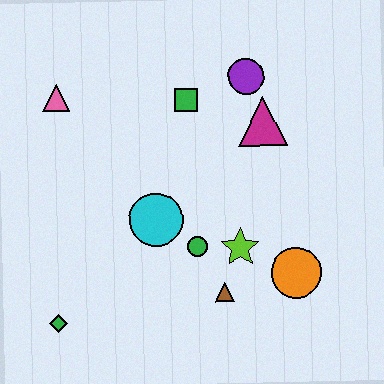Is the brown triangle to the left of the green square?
No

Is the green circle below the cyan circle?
Yes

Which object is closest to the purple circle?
The magenta triangle is closest to the purple circle.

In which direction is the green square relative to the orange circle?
The green square is above the orange circle.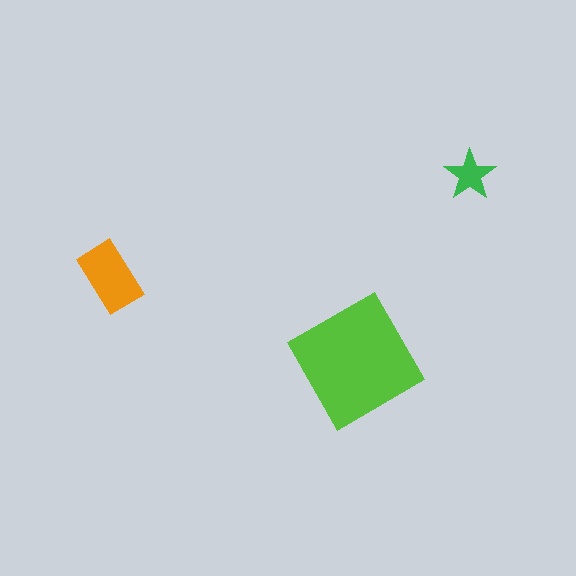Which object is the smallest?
The green star.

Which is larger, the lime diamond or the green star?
The lime diamond.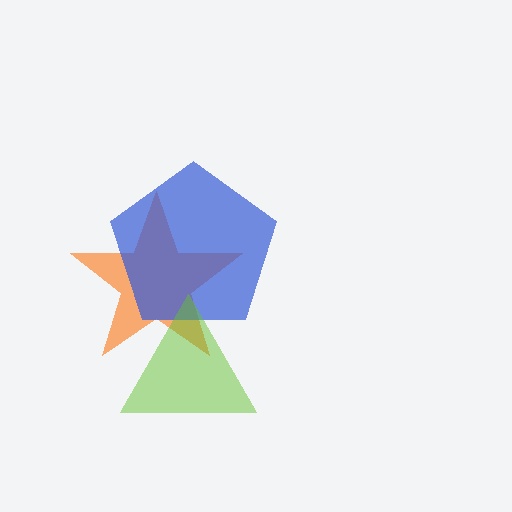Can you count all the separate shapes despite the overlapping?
Yes, there are 3 separate shapes.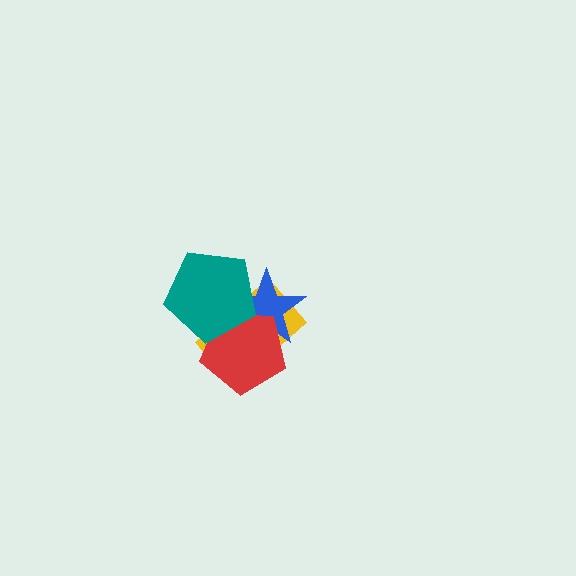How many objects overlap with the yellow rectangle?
3 objects overlap with the yellow rectangle.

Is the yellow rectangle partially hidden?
Yes, it is partially covered by another shape.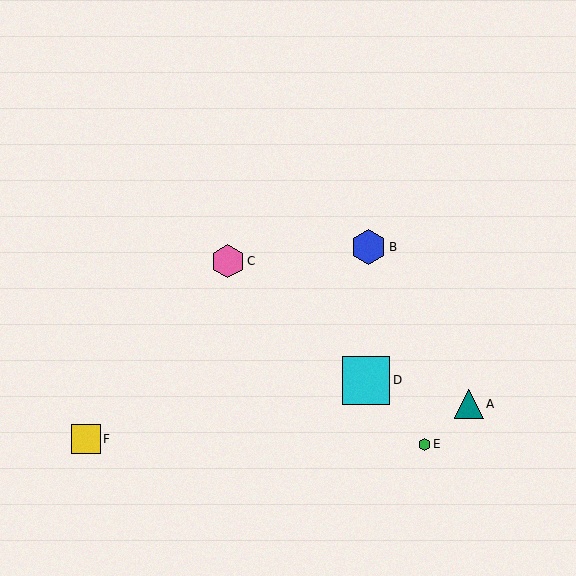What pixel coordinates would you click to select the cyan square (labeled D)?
Click at (366, 380) to select the cyan square D.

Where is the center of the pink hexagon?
The center of the pink hexagon is at (228, 261).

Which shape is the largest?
The cyan square (labeled D) is the largest.